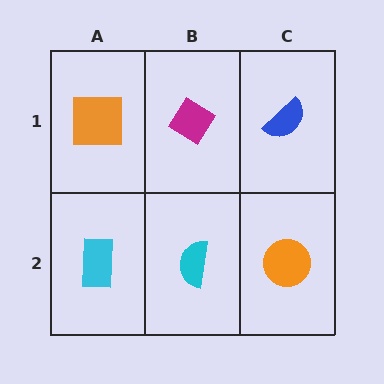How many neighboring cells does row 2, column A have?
2.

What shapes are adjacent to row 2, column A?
An orange square (row 1, column A), a cyan semicircle (row 2, column B).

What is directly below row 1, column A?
A cyan rectangle.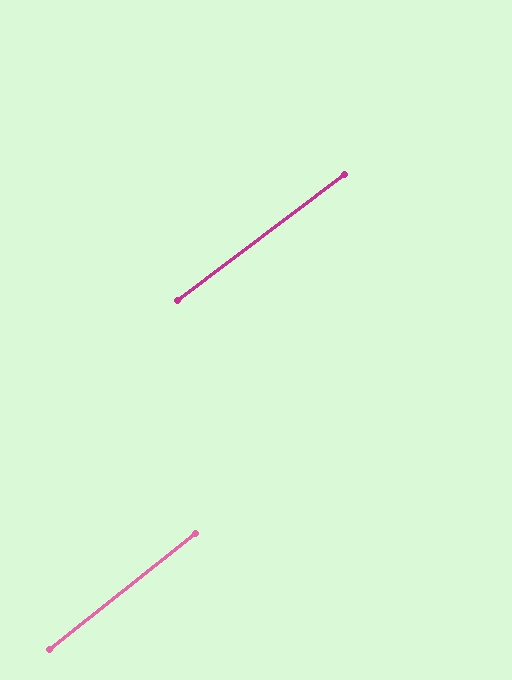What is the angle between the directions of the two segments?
Approximately 2 degrees.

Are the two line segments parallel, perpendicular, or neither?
Parallel — their directions differ by only 1.5°.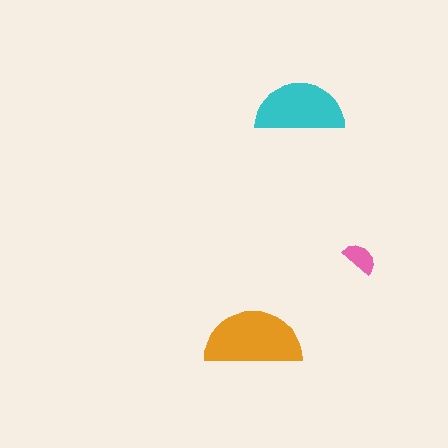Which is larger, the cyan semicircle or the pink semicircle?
The cyan one.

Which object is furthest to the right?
The pink semicircle is rightmost.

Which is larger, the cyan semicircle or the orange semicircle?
The orange one.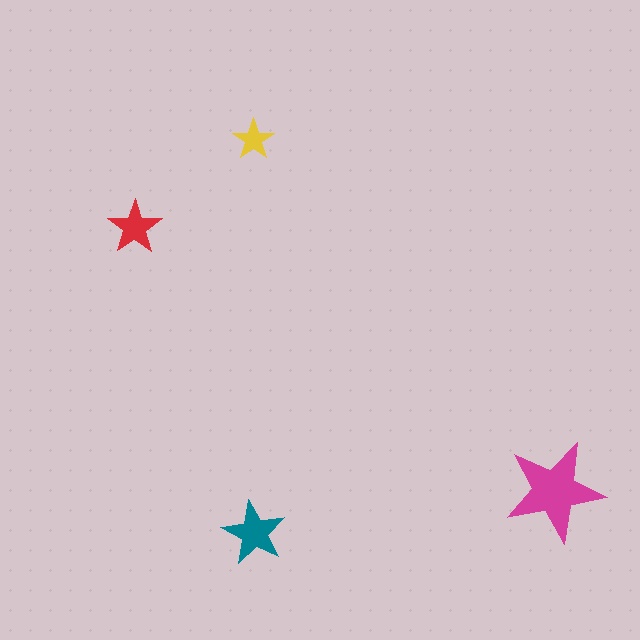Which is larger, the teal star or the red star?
The teal one.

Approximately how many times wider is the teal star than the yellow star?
About 1.5 times wider.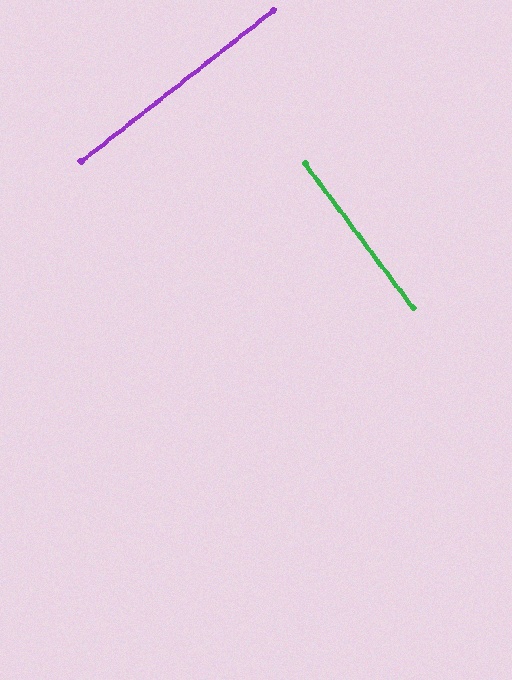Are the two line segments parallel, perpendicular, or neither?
Perpendicular — they meet at approximately 89°.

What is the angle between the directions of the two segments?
Approximately 89 degrees.